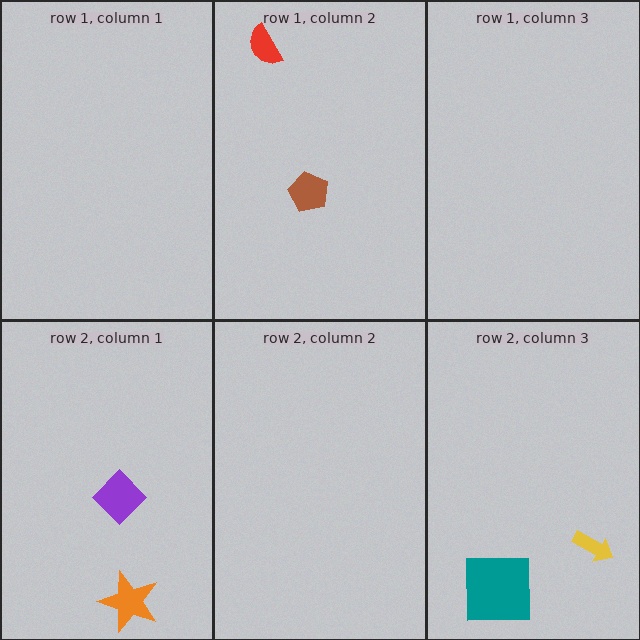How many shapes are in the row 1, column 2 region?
2.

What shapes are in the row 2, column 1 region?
The orange star, the purple diamond.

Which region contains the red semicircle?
The row 1, column 2 region.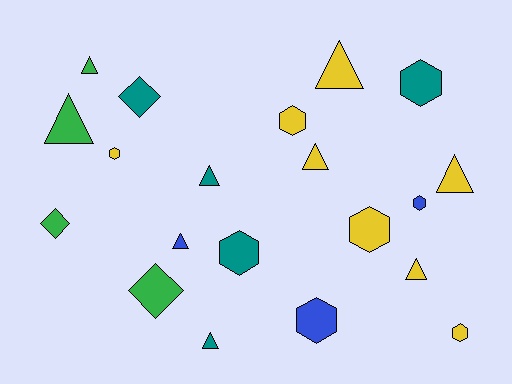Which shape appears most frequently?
Triangle, with 9 objects.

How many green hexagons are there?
There are no green hexagons.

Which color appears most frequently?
Yellow, with 8 objects.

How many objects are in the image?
There are 20 objects.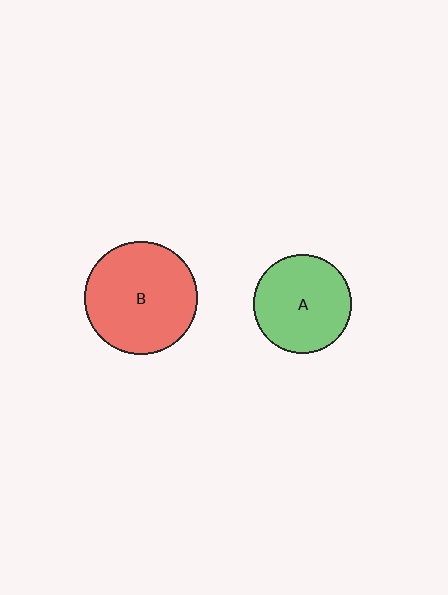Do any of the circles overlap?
No, none of the circles overlap.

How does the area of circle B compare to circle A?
Approximately 1.3 times.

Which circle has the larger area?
Circle B (red).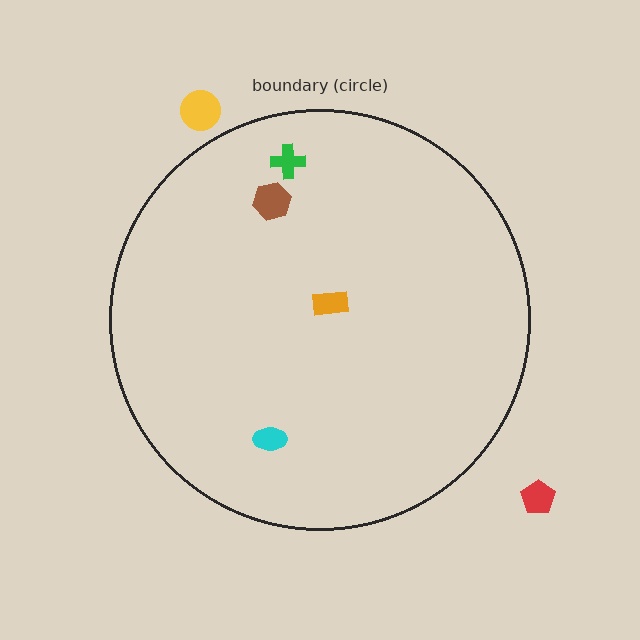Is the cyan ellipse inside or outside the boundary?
Inside.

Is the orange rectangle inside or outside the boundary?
Inside.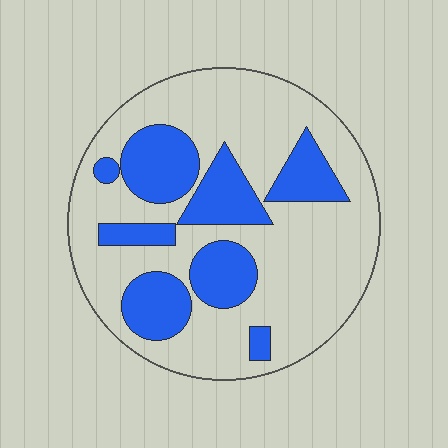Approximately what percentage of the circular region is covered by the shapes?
Approximately 30%.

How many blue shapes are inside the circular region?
8.